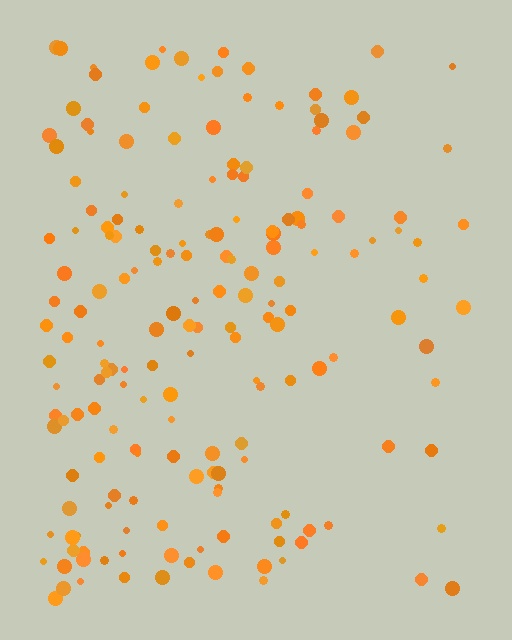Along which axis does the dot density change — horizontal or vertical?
Horizontal.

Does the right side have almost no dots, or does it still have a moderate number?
Still a moderate number, just noticeably fewer than the left.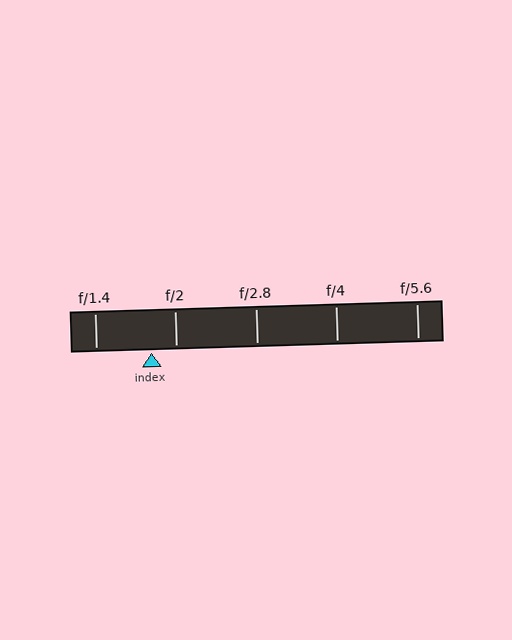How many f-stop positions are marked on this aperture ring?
There are 5 f-stop positions marked.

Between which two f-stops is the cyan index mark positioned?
The index mark is between f/1.4 and f/2.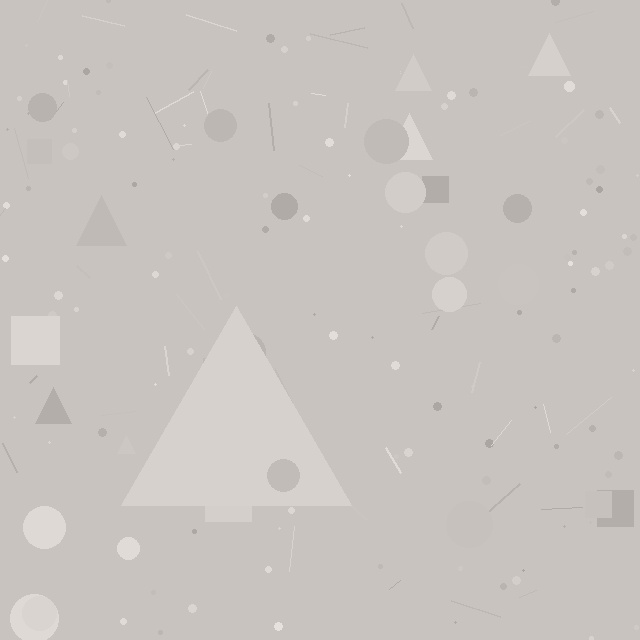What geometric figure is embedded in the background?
A triangle is embedded in the background.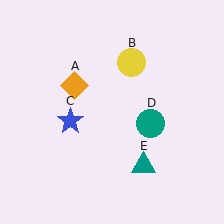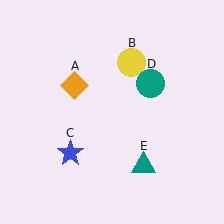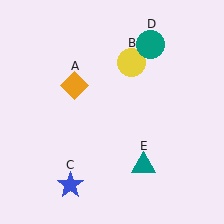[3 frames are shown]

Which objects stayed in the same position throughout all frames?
Orange diamond (object A) and yellow circle (object B) and teal triangle (object E) remained stationary.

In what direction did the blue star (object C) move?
The blue star (object C) moved down.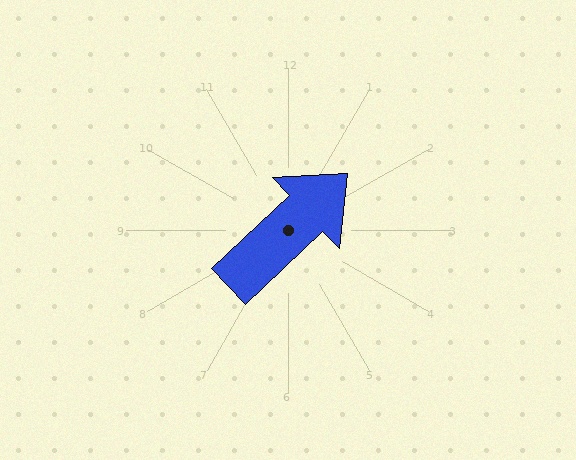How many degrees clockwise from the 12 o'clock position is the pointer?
Approximately 47 degrees.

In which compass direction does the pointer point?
Northeast.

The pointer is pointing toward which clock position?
Roughly 2 o'clock.